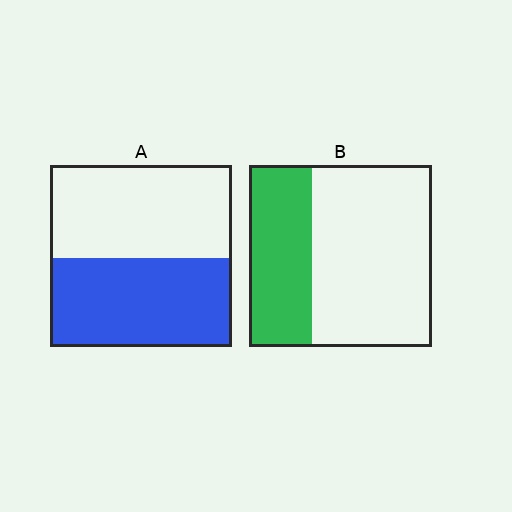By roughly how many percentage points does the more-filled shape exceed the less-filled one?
By roughly 15 percentage points (A over B).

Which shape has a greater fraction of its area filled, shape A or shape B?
Shape A.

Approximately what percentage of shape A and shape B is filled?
A is approximately 50% and B is approximately 35%.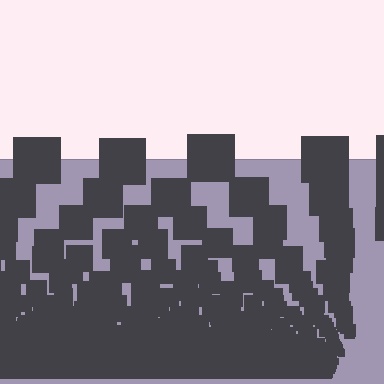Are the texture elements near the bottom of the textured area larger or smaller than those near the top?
Smaller. The gradient is inverted — elements near the bottom are smaller and denser.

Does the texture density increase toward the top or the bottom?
Density increases toward the bottom.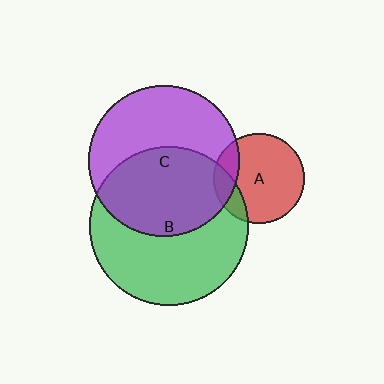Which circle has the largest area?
Circle B (green).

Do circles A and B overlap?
Yes.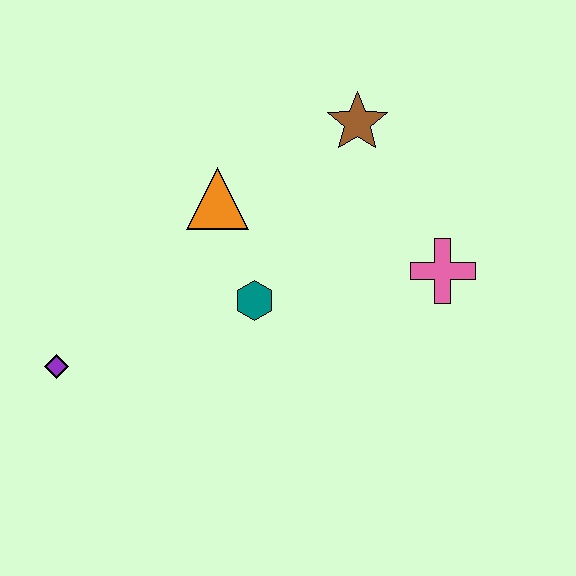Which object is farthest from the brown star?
The purple diamond is farthest from the brown star.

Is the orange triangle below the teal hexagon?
No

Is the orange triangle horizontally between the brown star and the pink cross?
No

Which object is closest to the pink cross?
The brown star is closest to the pink cross.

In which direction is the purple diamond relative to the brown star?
The purple diamond is to the left of the brown star.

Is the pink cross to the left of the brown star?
No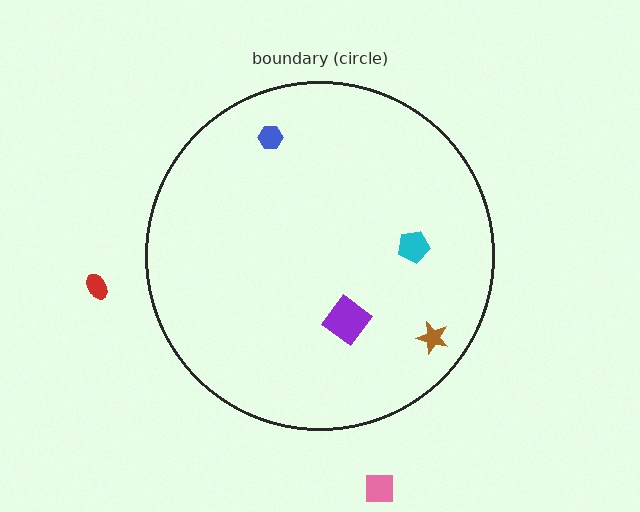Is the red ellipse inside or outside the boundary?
Outside.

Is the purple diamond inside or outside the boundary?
Inside.